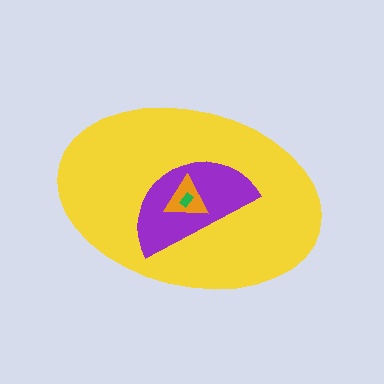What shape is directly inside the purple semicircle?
The orange triangle.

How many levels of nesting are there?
4.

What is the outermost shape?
The yellow ellipse.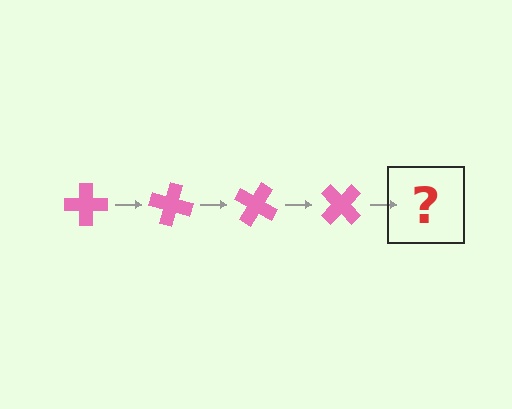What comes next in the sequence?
The next element should be a pink cross rotated 60 degrees.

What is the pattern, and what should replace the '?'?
The pattern is that the cross rotates 15 degrees each step. The '?' should be a pink cross rotated 60 degrees.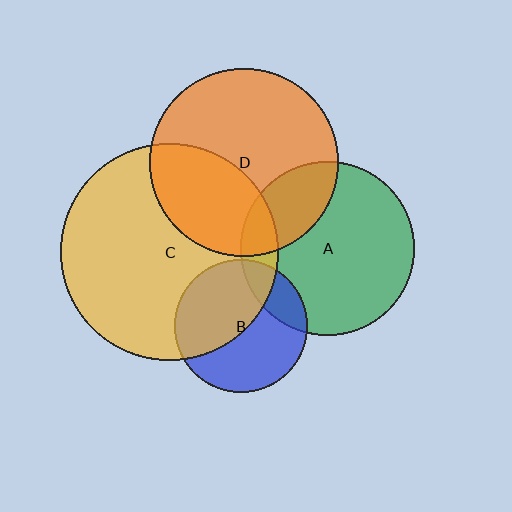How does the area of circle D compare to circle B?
Approximately 2.0 times.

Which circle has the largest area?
Circle C (yellow).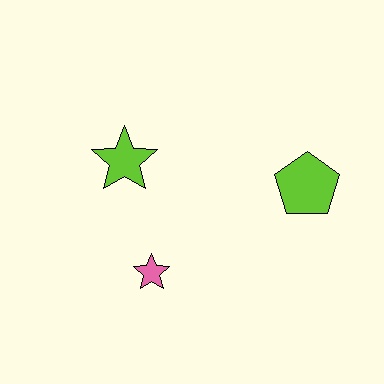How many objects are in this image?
There are 3 objects.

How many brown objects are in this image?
There are no brown objects.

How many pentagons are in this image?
There is 1 pentagon.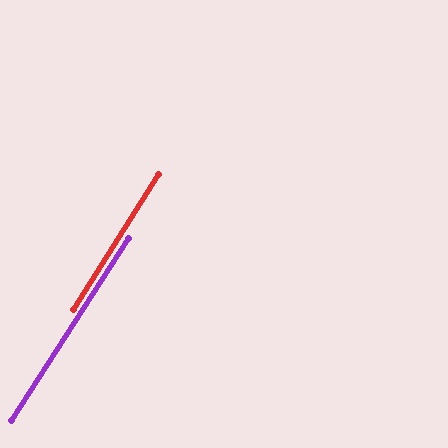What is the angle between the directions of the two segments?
Approximately 1 degree.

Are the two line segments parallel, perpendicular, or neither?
Parallel — their directions differ by only 0.8°.